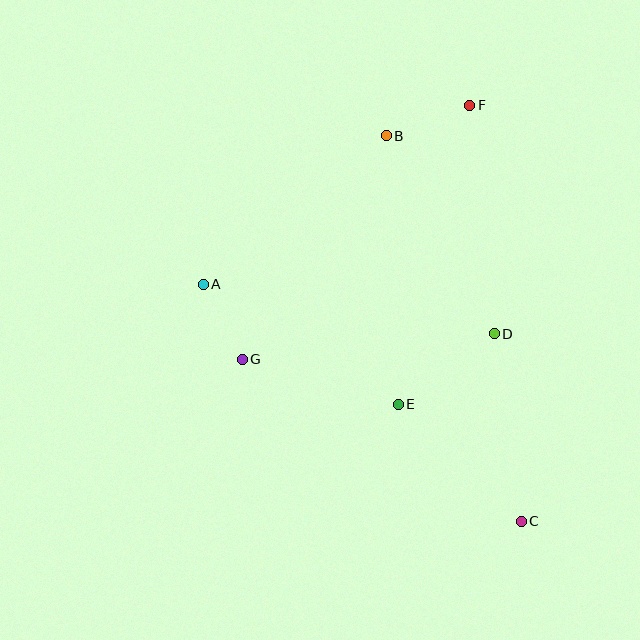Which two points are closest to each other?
Points A and G are closest to each other.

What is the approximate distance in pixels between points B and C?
The distance between B and C is approximately 408 pixels.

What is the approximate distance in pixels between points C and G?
The distance between C and G is approximately 322 pixels.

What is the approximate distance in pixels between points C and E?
The distance between C and E is approximately 170 pixels.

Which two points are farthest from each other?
Points C and F are farthest from each other.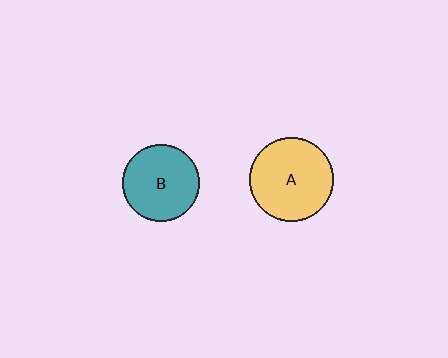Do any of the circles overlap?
No, none of the circles overlap.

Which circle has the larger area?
Circle A (yellow).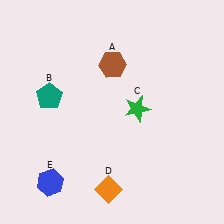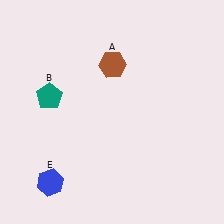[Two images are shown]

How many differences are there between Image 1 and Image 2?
There are 2 differences between the two images.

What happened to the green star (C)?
The green star (C) was removed in Image 2. It was in the top-right area of Image 1.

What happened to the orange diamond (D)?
The orange diamond (D) was removed in Image 2. It was in the bottom-left area of Image 1.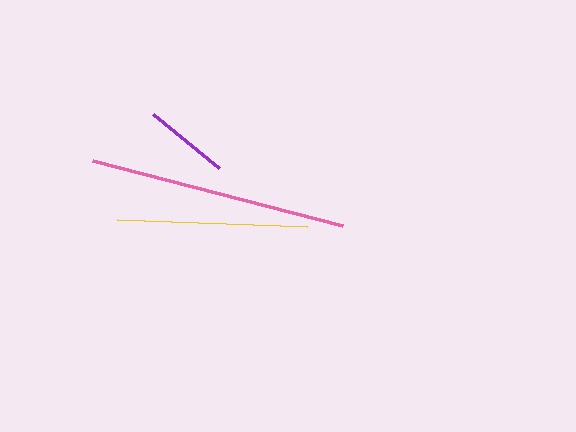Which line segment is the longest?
The pink line is the longest at approximately 258 pixels.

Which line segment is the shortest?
The purple line is the shortest at approximately 86 pixels.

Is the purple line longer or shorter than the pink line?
The pink line is longer than the purple line.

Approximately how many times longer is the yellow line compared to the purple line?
The yellow line is approximately 2.2 times the length of the purple line.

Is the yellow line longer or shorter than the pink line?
The pink line is longer than the yellow line.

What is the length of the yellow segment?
The yellow segment is approximately 190 pixels long.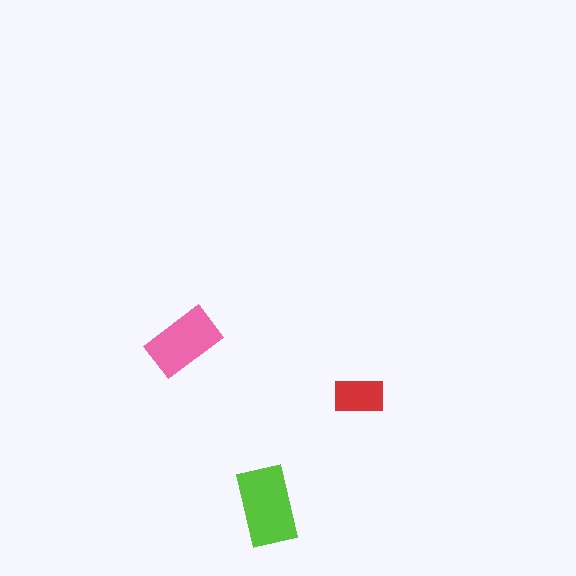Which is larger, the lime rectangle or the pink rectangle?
The lime one.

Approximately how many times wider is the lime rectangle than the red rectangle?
About 1.5 times wider.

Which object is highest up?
The pink rectangle is topmost.